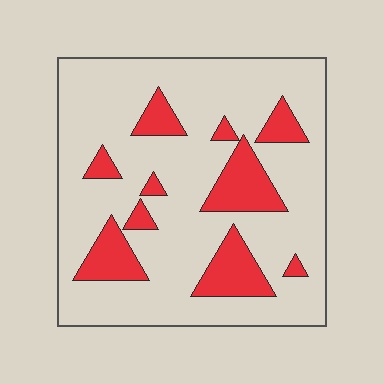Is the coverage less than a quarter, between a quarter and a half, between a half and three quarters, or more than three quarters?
Less than a quarter.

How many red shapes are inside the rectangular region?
10.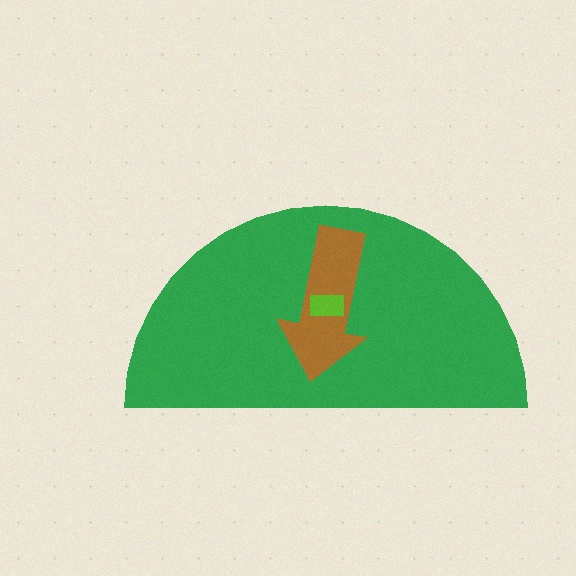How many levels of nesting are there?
3.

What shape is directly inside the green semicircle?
The brown arrow.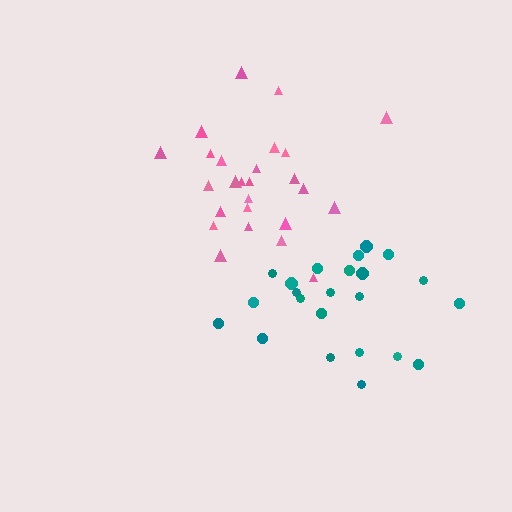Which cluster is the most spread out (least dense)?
Teal.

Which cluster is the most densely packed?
Pink.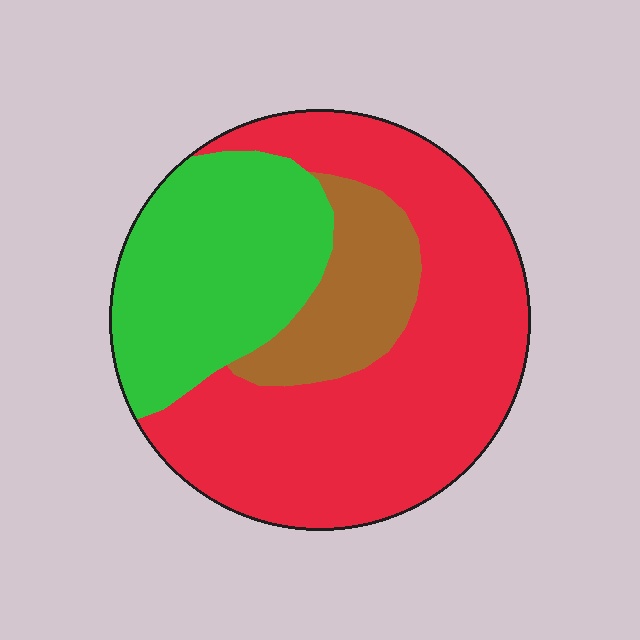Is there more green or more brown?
Green.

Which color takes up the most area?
Red, at roughly 55%.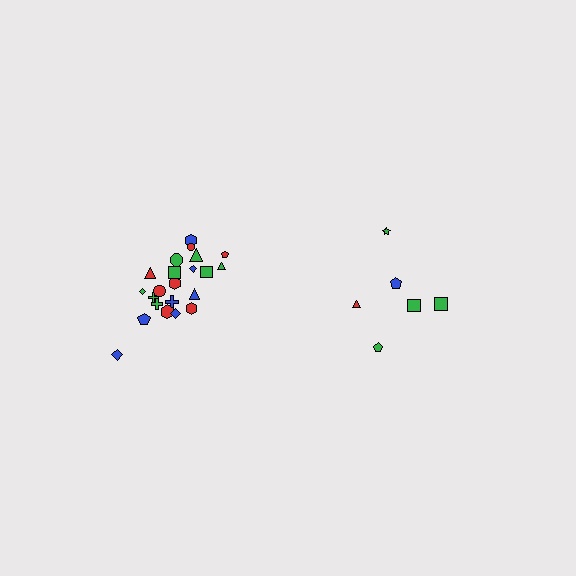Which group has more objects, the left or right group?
The left group.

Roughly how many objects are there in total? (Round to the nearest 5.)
Roughly 30 objects in total.